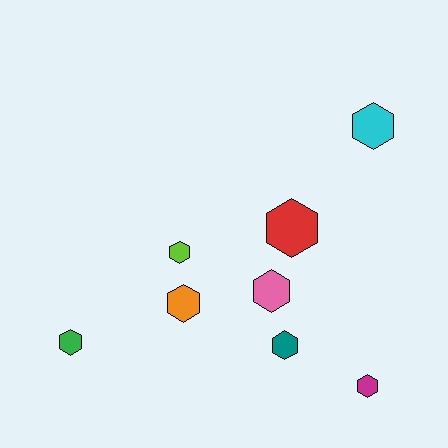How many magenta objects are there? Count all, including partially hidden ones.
There is 1 magenta object.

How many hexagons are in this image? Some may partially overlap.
There are 8 hexagons.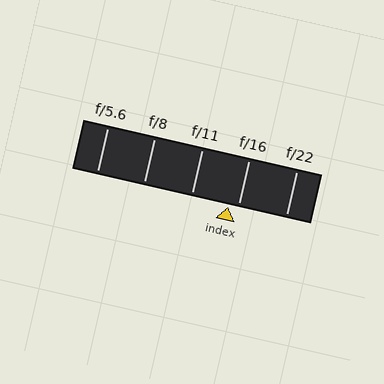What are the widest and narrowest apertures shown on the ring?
The widest aperture shown is f/5.6 and the narrowest is f/22.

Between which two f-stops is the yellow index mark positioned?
The index mark is between f/11 and f/16.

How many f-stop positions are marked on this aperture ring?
There are 5 f-stop positions marked.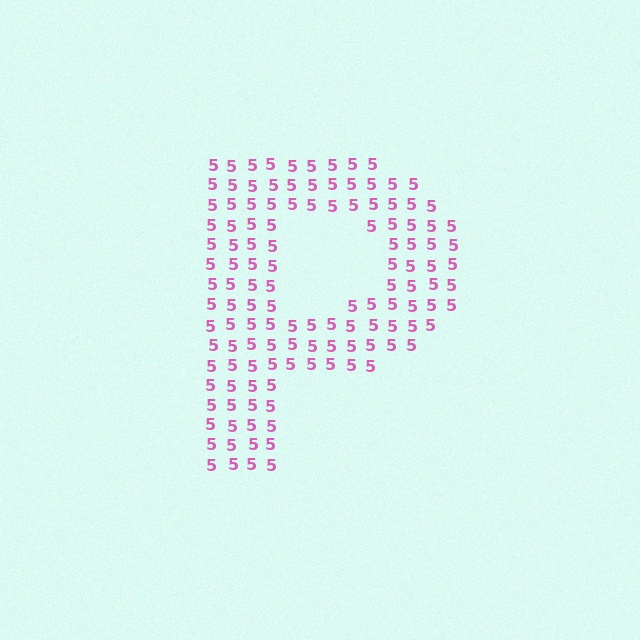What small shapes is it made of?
It is made of small digit 5's.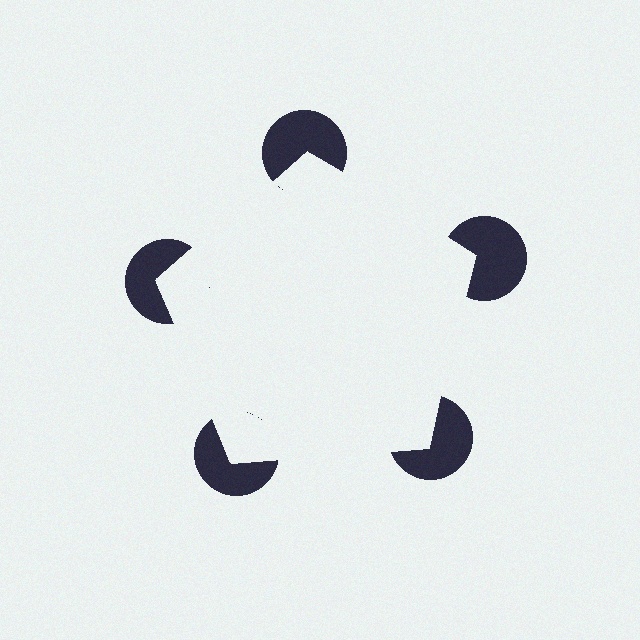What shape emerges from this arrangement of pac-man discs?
An illusory pentagon — its edges are inferred from the aligned wedge cuts in the pac-man discs, not physically drawn.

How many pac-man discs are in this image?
There are 5 — one at each vertex of the illusory pentagon.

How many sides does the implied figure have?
5 sides.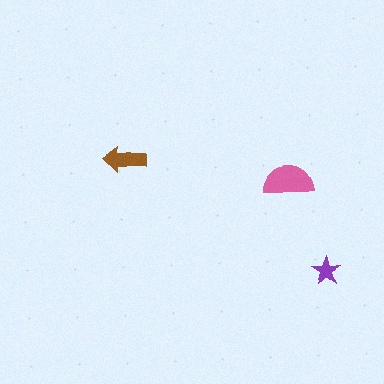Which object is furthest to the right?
The purple star is rightmost.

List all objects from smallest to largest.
The purple star, the brown arrow, the pink semicircle.